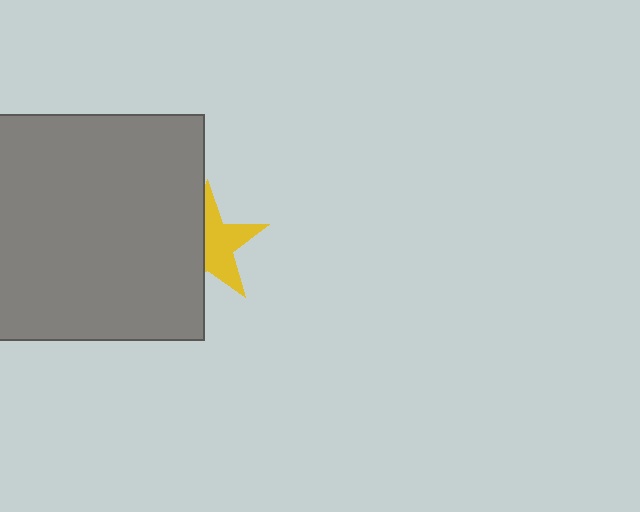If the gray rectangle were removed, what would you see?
You would see the complete yellow star.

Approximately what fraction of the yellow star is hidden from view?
Roughly 47% of the yellow star is hidden behind the gray rectangle.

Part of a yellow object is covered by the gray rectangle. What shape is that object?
It is a star.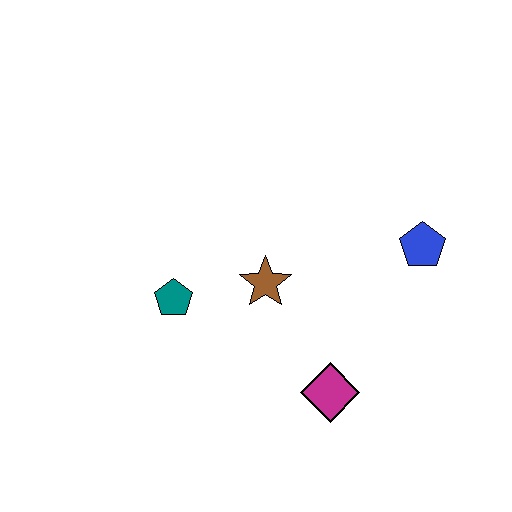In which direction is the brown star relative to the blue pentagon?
The brown star is to the left of the blue pentagon.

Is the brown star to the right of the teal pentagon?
Yes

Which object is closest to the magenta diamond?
The brown star is closest to the magenta diamond.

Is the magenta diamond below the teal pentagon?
Yes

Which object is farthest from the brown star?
The blue pentagon is farthest from the brown star.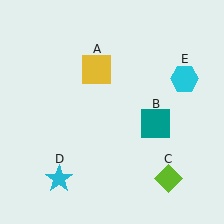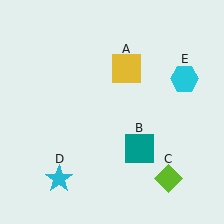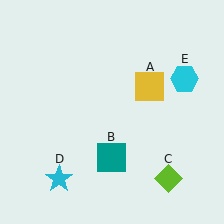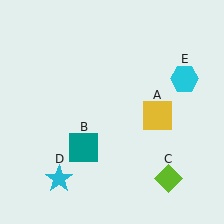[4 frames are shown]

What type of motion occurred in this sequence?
The yellow square (object A), teal square (object B) rotated clockwise around the center of the scene.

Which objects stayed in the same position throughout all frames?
Lime diamond (object C) and cyan star (object D) and cyan hexagon (object E) remained stationary.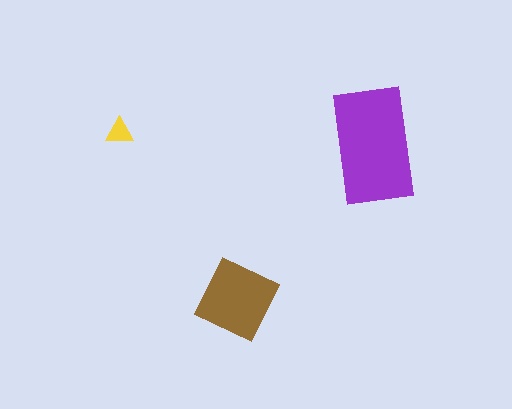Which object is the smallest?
The yellow triangle.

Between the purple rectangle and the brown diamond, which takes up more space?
The purple rectangle.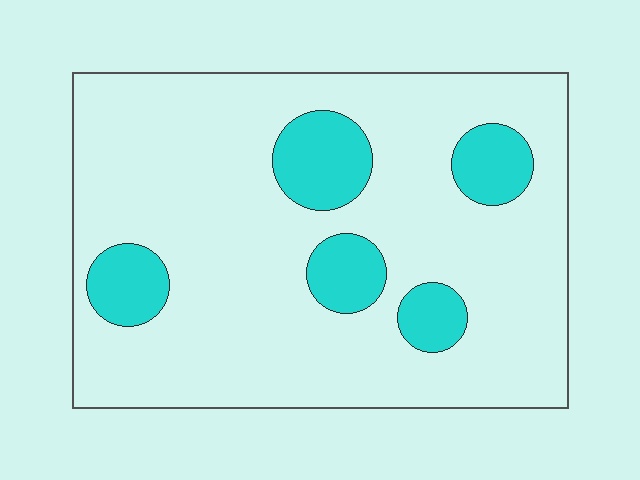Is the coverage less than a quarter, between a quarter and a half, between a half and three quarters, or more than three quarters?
Less than a quarter.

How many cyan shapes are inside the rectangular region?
5.